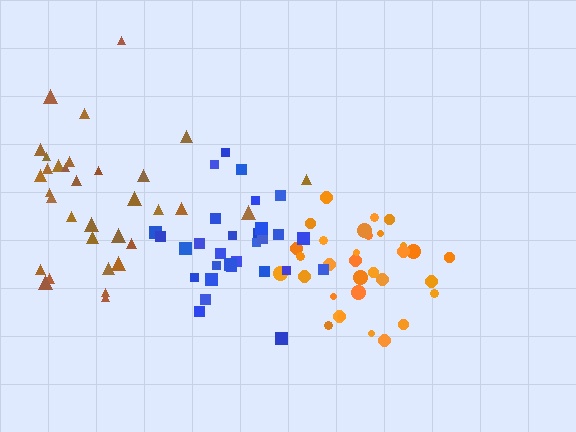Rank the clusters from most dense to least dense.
orange, blue, brown.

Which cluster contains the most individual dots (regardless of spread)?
Orange (33).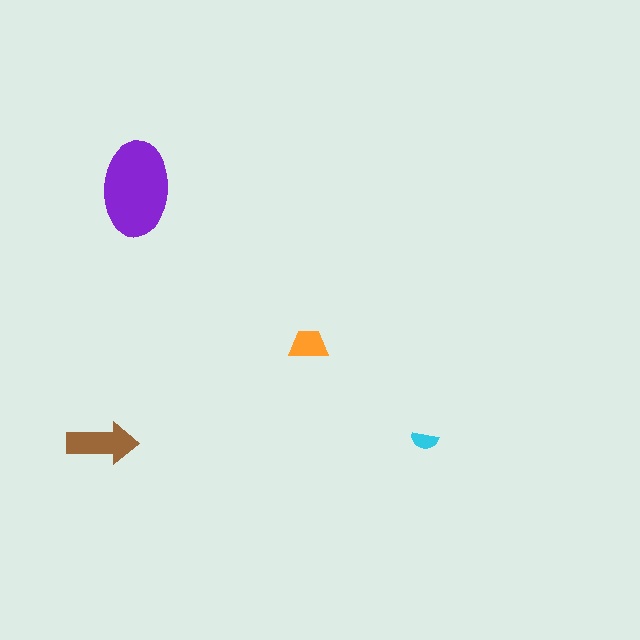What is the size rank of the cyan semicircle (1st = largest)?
4th.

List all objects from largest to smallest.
The purple ellipse, the brown arrow, the orange trapezoid, the cyan semicircle.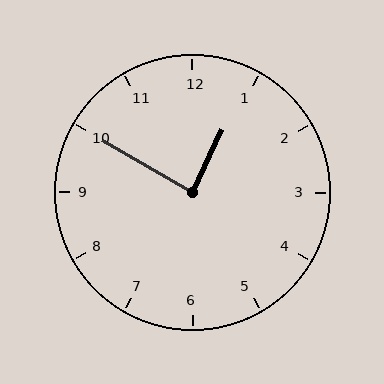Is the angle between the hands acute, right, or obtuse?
It is right.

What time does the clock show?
12:50.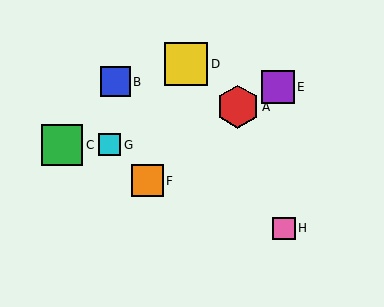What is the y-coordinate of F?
Object F is at y≈181.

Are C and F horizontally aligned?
No, C is at y≈144 and F is at y≈181.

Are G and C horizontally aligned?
Yes, both are at y≈144.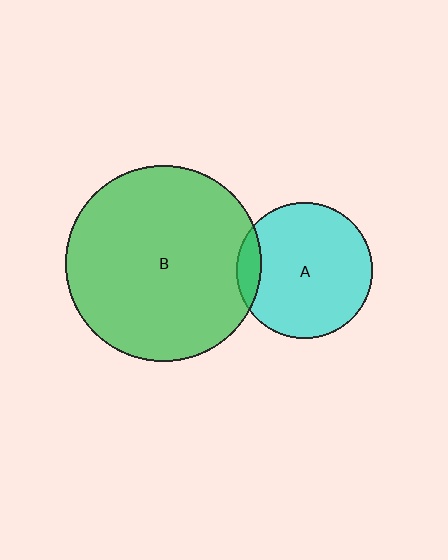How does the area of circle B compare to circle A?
Approximately 2.1 times.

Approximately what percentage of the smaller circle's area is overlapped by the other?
Approximately 10%.